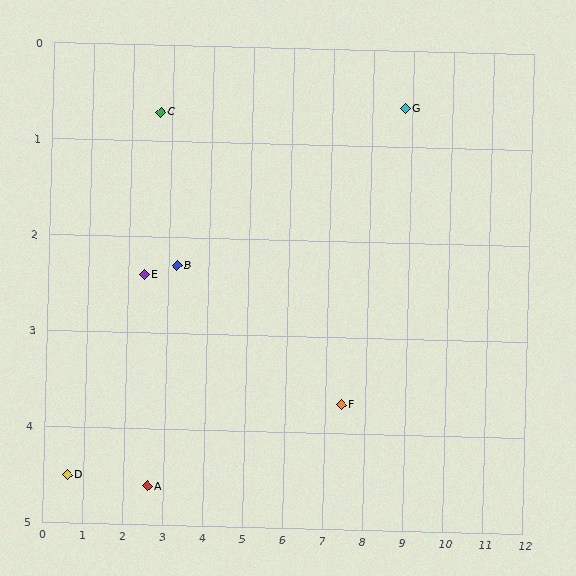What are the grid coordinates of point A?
Point A is at approximately (2.6, 4.6).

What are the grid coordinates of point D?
Point D is at approximately (0.6, 4.5).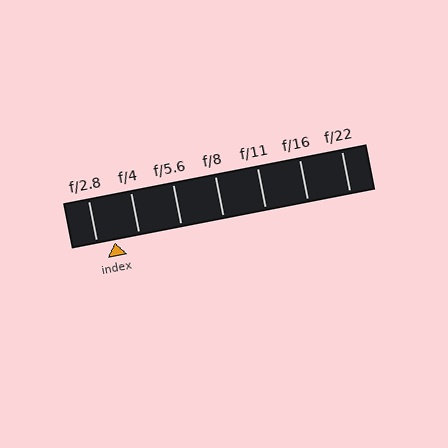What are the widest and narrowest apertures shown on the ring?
The widest aperture shown is f/2.8 and the narrowest is f/22.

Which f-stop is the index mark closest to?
The index mark is closest to f/2.8.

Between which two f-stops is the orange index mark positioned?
The index mark is between f/2.8 and f/4.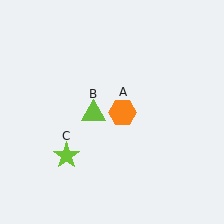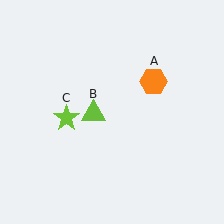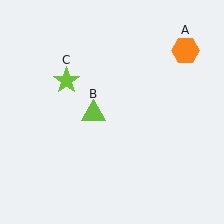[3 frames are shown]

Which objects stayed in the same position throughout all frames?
Lime triangle (object B) remained stationary.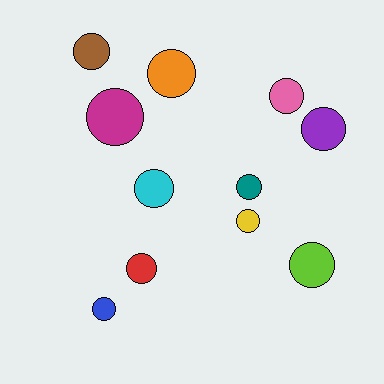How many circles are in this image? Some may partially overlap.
There are 11 circles.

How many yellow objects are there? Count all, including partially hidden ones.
There is 1 yellow object.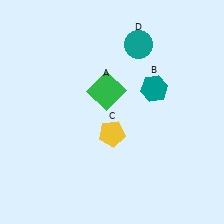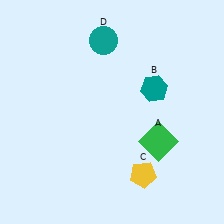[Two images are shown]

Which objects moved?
The objects that moved are: the green square (A), the yellow pentagon (C), the teal circle (D).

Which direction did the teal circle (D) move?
The teal circle (D) moved left.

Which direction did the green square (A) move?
The green square (A) moved right.